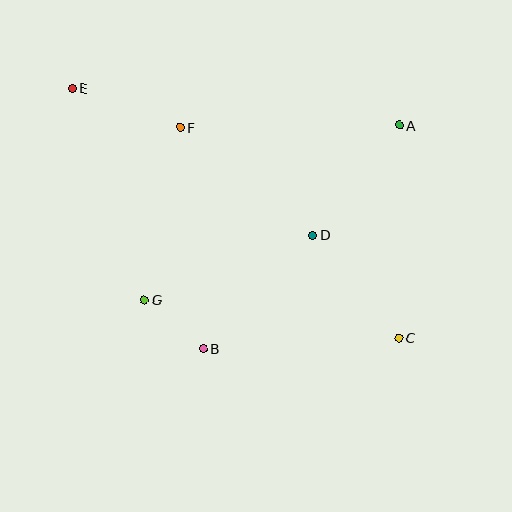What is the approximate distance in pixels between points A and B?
The distance between A and B is approximately 297 pixels.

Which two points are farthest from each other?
Points C and E are farthest from each other.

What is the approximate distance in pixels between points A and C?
The distance between A and C is approximately 212 pixels.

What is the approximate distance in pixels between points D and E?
The distance between D and E is approximately 281 pixels.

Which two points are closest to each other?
Points B and G are closest to each other.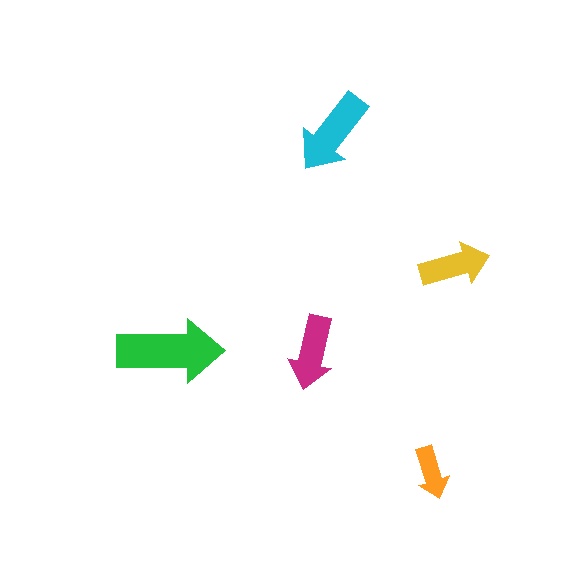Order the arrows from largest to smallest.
the green one, the cyan one, the magenta one, the yellow one, the orange one.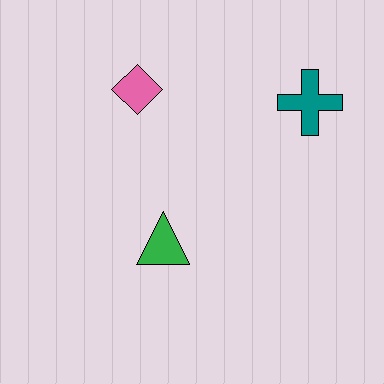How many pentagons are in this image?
There are no pentagons.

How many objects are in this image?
There are 3 objects.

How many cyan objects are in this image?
There are no cyan objects.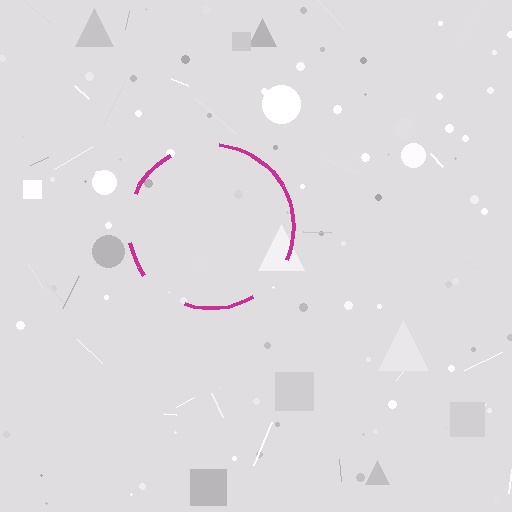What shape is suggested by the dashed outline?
The dashed outline suggests a circle.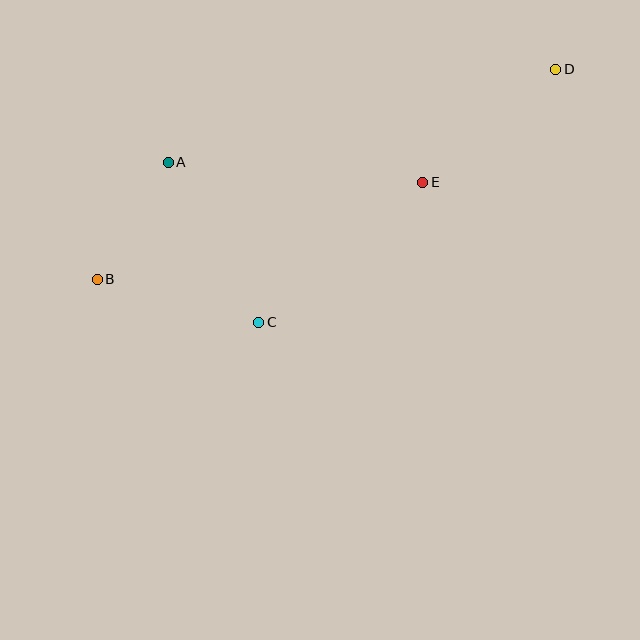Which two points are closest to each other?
Points A and B are closest to each other.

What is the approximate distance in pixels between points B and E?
The distance between B and E is approximately 340 pixels.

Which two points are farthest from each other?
Points B and D are farthest from each other.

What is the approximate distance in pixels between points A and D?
The distance between A and D is approximately 399 pixels.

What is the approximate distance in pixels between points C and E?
The distance between C and E is approximately 216 pixels.